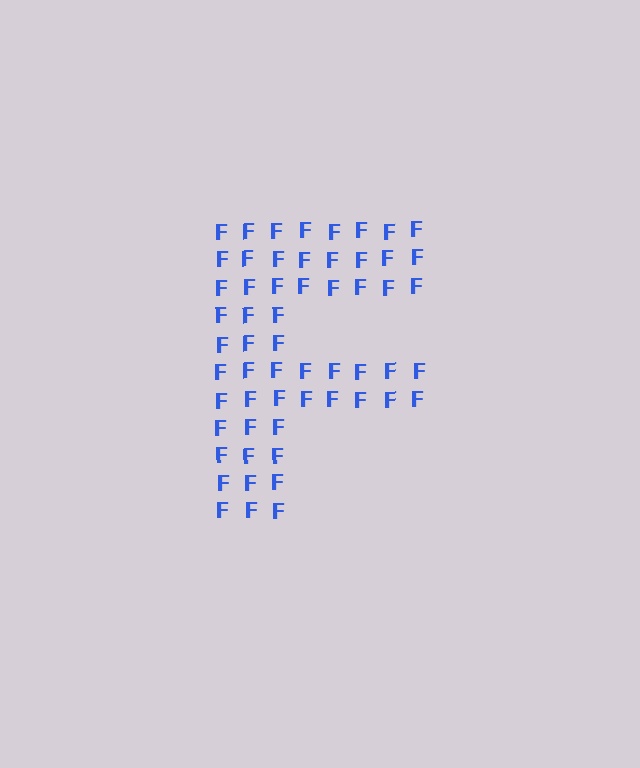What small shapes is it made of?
It is made of small letter F's.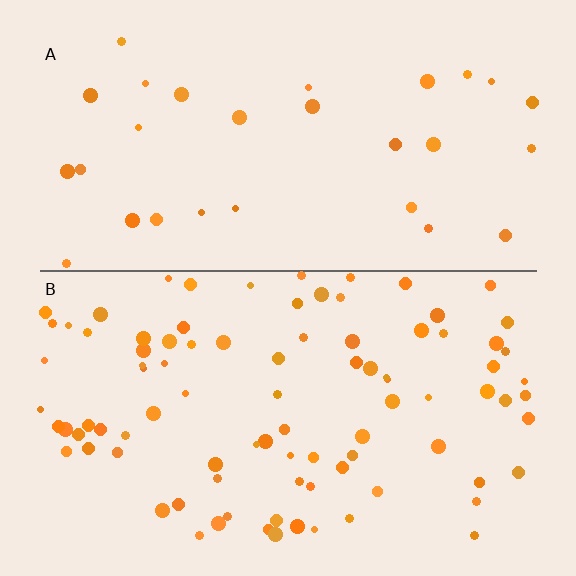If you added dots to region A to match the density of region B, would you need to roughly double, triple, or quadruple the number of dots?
Approximately triple.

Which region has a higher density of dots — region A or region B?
B (the bottom).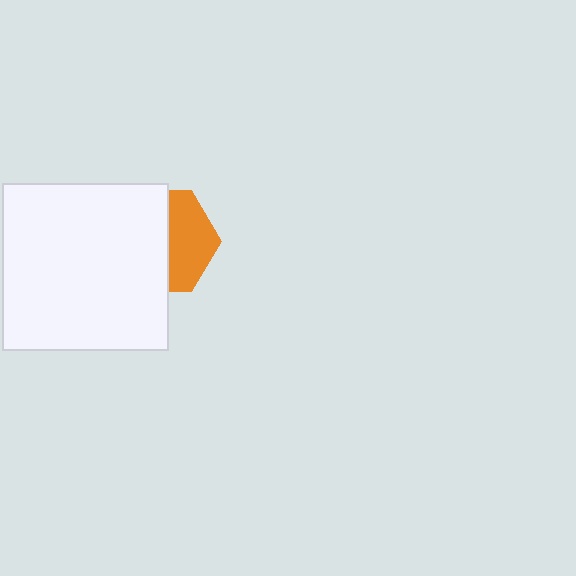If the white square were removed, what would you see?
You would see the complete orange hexagon.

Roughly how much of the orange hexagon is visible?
A small part of it is visible (roughly 42%).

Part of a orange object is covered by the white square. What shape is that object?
It is a hexagon.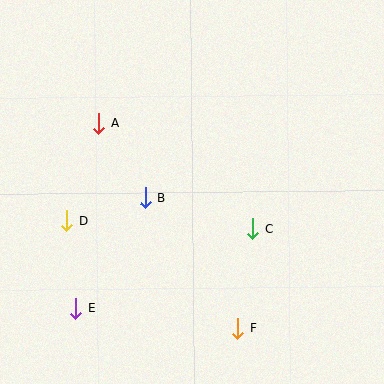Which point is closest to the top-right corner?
Point C is closest to the top-right corner.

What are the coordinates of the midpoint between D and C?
The midpoint between D and C is at (160, 225).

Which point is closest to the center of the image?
Point B at (145, 198) is closest to the center.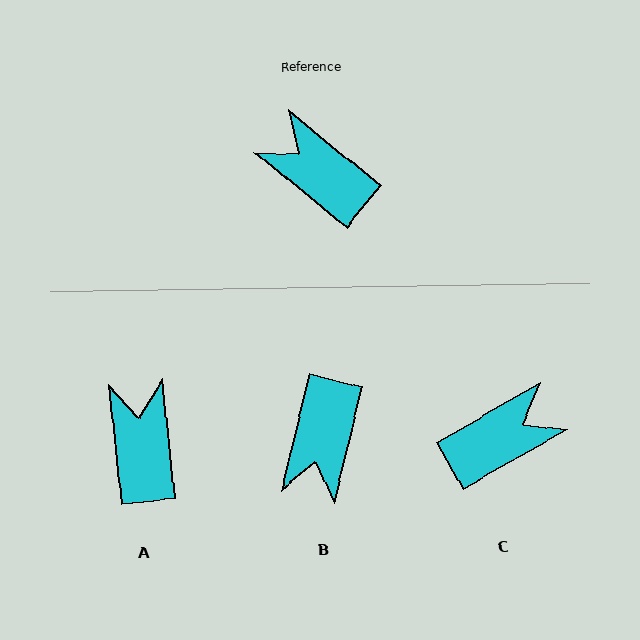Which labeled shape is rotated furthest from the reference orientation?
B, about 115 degrees away.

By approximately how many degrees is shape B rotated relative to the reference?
Approximately 115 degrees counter-clockwise.